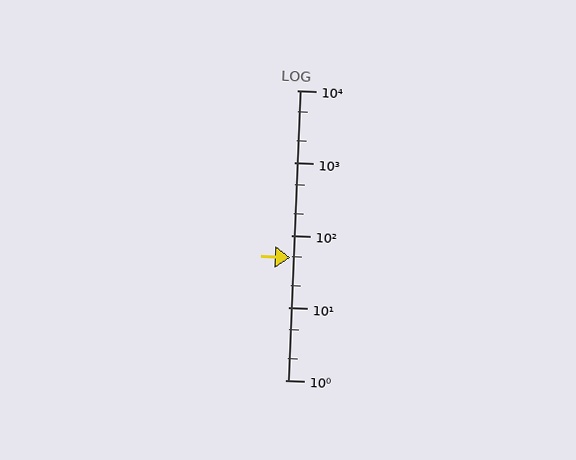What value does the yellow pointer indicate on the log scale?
The pointer indicates approximately 49.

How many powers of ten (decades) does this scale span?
The scale spans 4 decades, from 1 to 10000.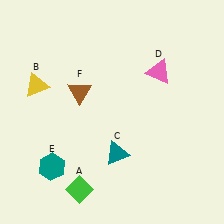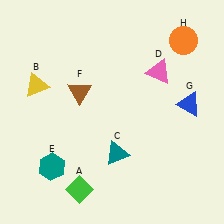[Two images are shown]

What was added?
A blue triangle (G), an orange circle (H) were added in Image 2.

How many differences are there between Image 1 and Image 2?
There are 2 differences between the two images.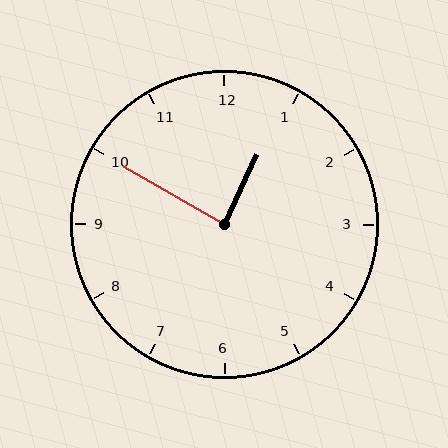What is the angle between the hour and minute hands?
Approximately 85 degrees.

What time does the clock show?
12:50.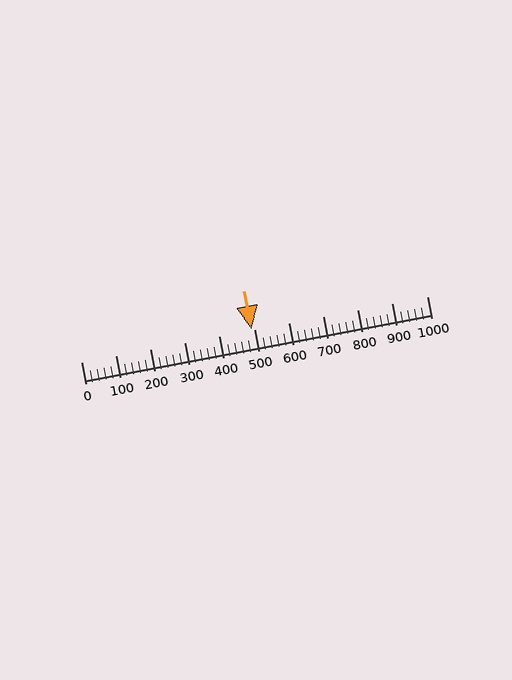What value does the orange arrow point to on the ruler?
The orange arrow points to approximately 492.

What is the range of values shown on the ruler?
The ruler shows values from 0 to 1000.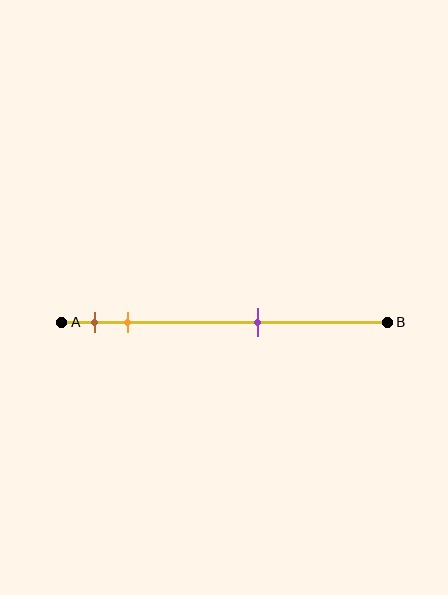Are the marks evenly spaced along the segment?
No, the marks are not evenly spaced.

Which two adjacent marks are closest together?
The brown and orange marks are the closest adjacent pair.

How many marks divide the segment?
There are 3 marks dividing the segment.